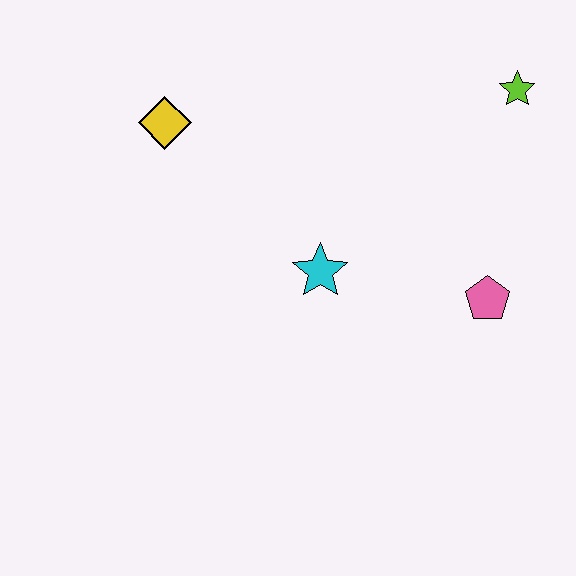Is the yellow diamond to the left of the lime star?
Yes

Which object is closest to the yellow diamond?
The cyan star is closest to the yellow diamond.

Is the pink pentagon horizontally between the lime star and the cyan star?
Yes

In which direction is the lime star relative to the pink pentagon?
The lime star is above the pink pentagon.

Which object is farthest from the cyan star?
The lime star is farthest from the cyan star.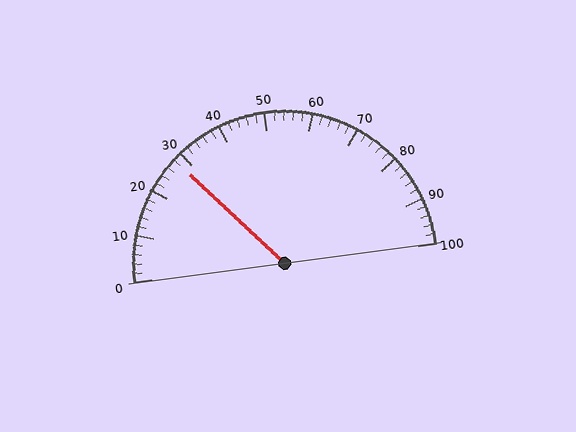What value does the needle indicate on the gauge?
The needle indicates approximately 28.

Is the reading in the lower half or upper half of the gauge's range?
The reading is in the lower half of the range (0 to 100).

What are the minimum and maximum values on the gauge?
The gauge ranges from 0 to 100.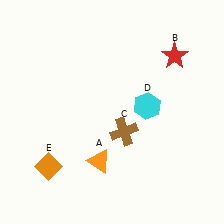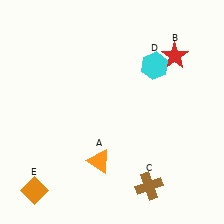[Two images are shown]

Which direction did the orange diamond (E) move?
The orange diamond (E) moved down.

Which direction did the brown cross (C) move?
The brown cross (C) moved down.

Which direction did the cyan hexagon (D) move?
The cyan hexagon (D) moved up.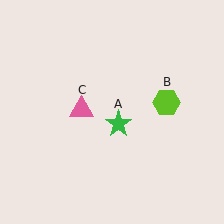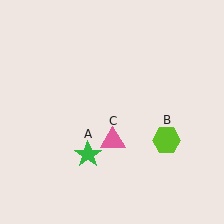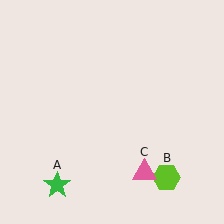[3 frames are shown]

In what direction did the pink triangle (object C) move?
The pink triangle (object C) moved down and to the right.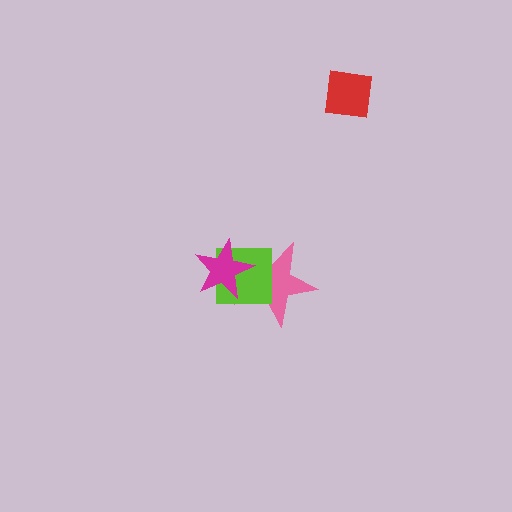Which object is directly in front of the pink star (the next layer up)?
The lime square is directly in front of the pink star.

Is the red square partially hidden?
No, no other shape covers it.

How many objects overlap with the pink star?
2 objects overlap with the pink star.